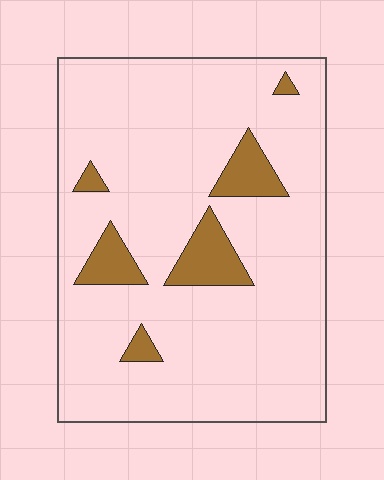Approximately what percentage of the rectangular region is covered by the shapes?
Approximately 10%.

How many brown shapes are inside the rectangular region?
6.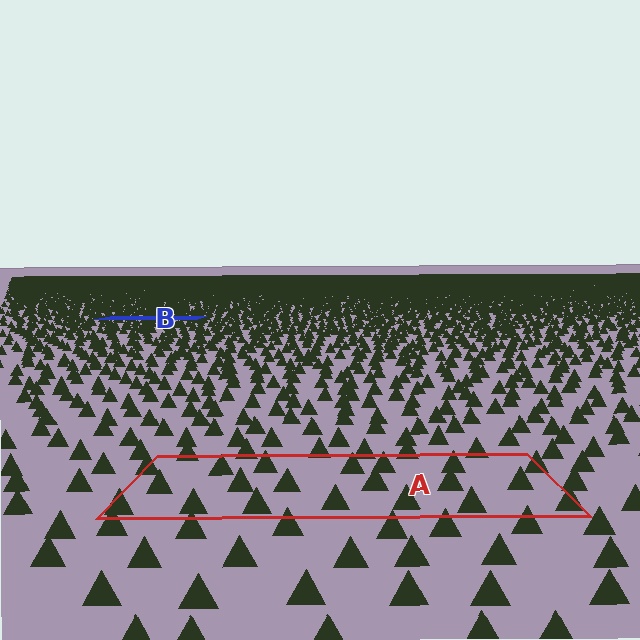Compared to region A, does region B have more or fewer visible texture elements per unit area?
Region B has more texture elements per unit area — they are packed more densely because it is farther away.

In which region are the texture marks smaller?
The texture marks are smaller in region B, because it is farther away.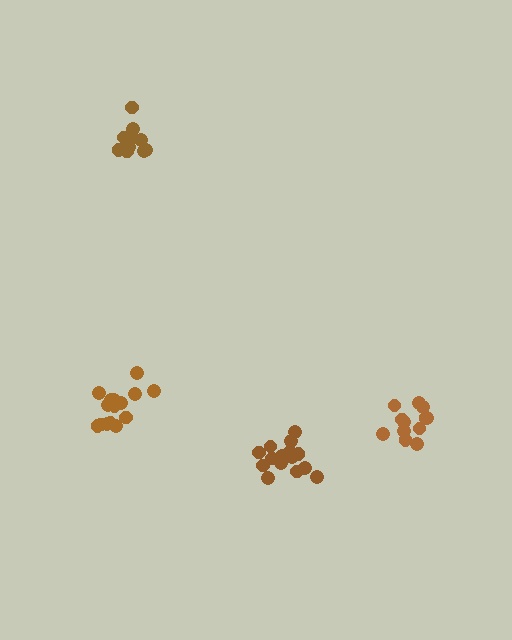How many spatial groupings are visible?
There are 4 spatial groupings.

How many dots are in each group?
Group 1: 15 dots, Group 2: 12 dots, Group 3: 16 dots, Group 4: 12 dots (55 total).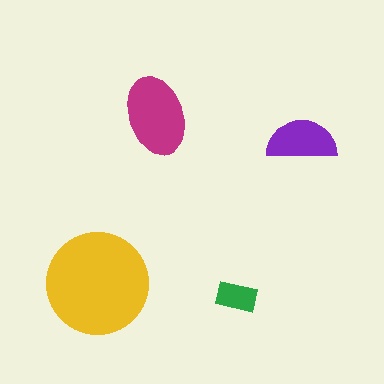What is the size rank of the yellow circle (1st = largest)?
1st.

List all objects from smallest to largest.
The green rectangle, the purple semicircle, the magenta ellipse, the yellow circle.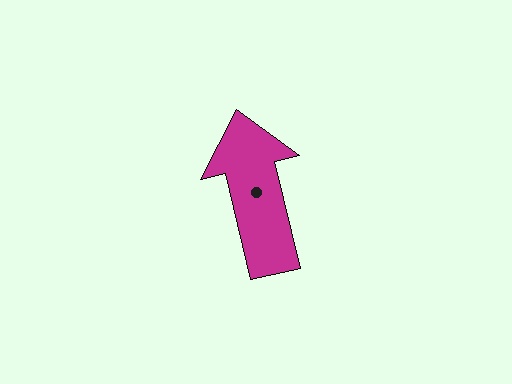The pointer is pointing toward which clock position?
Roughly 12 o'clock.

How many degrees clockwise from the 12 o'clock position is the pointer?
Approximately 347 degrees.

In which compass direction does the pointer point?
North.